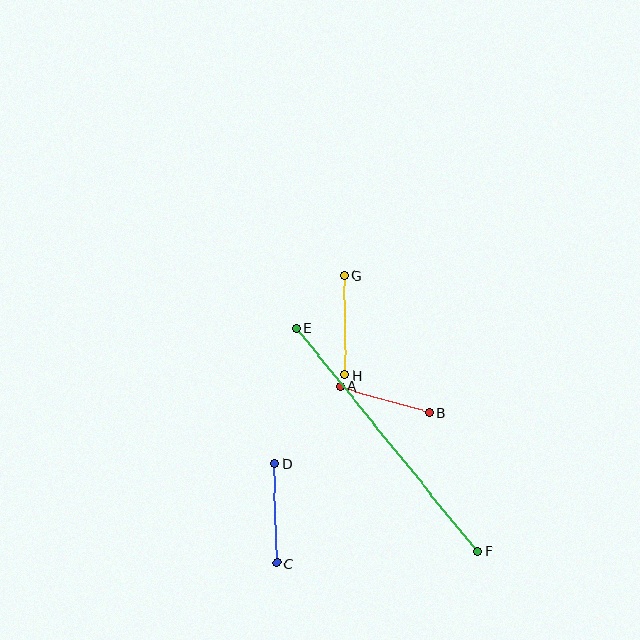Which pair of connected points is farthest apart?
Points E and F are farthest apart.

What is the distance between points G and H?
The distance is approximately 99 pixels.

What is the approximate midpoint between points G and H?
The midpoint is at approximately (344, 325) pixels.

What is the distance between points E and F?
The distance is approximately 288 pixels.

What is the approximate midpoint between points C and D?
The midpoint is at approximately (276, 513) pixels.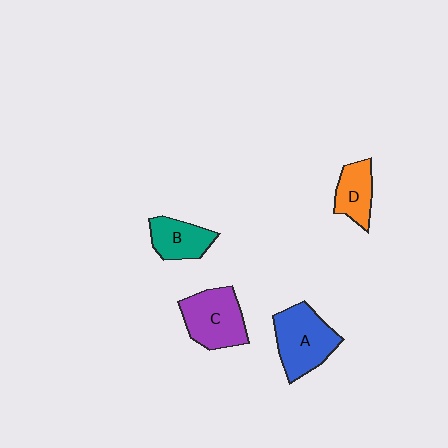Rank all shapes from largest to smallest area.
From largest to smallest: A (blue), C (purple), B (teal), D (orange).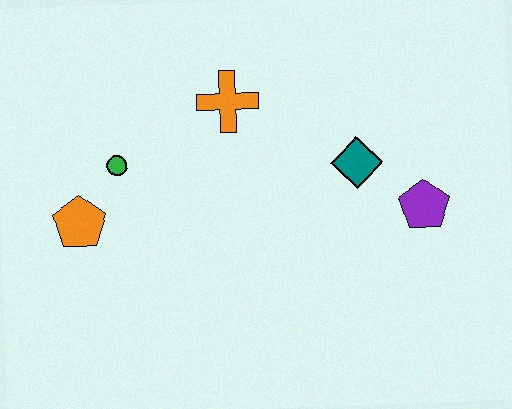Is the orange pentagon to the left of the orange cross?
Yes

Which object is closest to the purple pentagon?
The teal diamond is closest to the purple pentagon.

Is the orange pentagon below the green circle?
Yes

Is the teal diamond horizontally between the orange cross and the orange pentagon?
No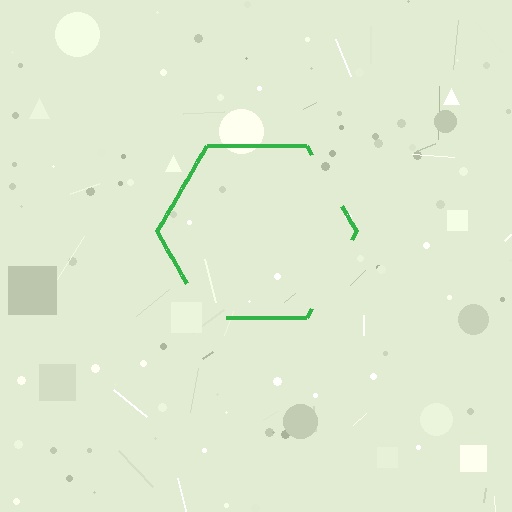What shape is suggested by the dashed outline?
The dashed outline suggests a hexagon.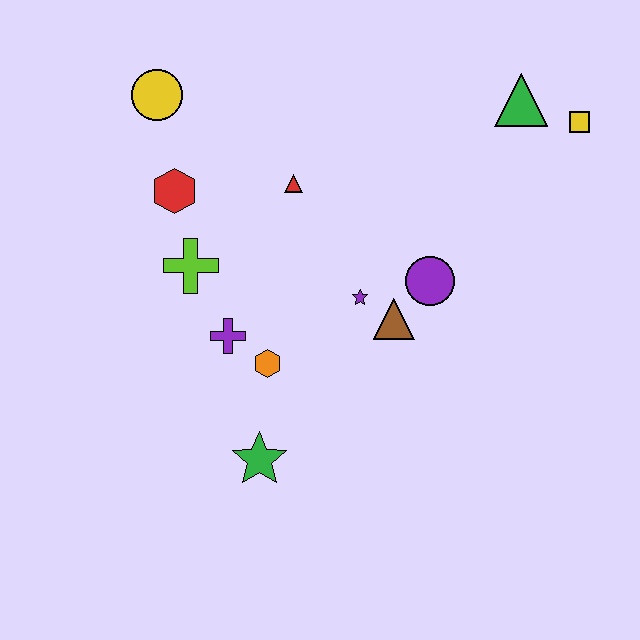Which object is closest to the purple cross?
The orange hexagon is closest to the purple cross.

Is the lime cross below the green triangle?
Yes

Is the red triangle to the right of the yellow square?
No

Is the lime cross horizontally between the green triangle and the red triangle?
No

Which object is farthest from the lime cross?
The yellow square is farthest from the lime cross.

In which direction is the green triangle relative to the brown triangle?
The green triangle is above the brown triangle.